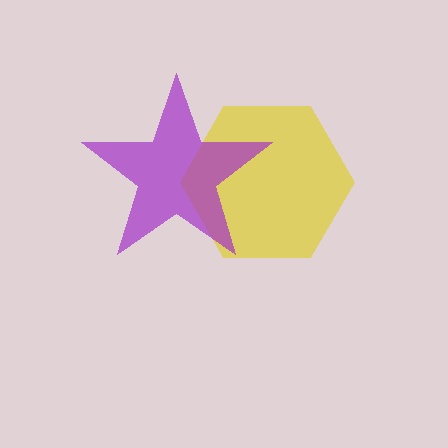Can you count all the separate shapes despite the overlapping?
Yes, there are 2 separate shapes.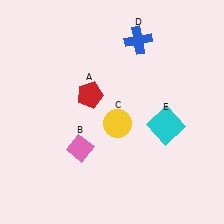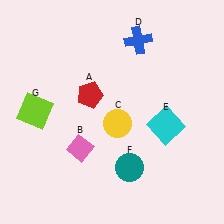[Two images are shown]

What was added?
A teal circle (F), a lime square (G) were added in Image 2.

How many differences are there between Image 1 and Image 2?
There are 2 differences between the two images.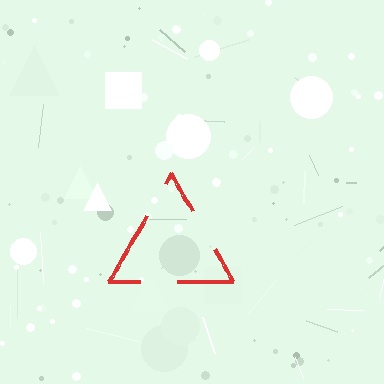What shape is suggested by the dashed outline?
The dashed outline suggests a triangle.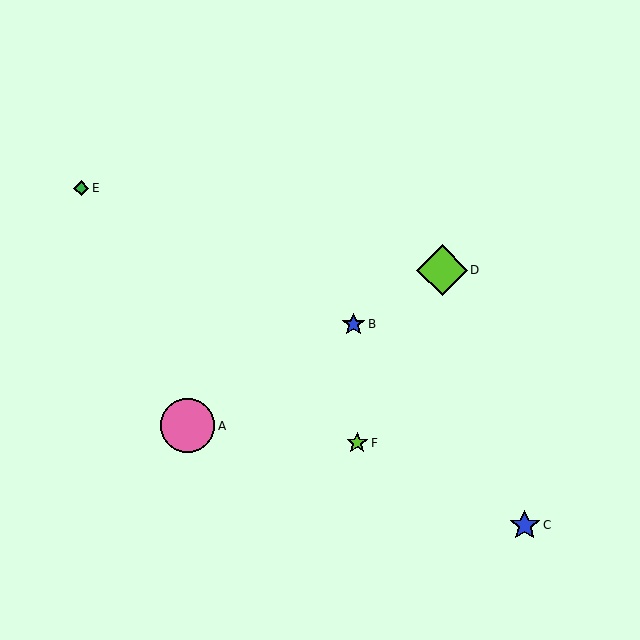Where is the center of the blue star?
The center of the blue star is at (525, 525).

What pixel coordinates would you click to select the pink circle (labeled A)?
Click at (188, 426) to select the pink circle A.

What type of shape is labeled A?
Shape A is a pink circle.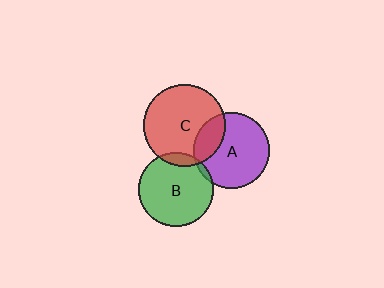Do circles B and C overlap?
Yes.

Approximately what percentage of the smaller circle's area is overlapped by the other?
Approximately 10%.